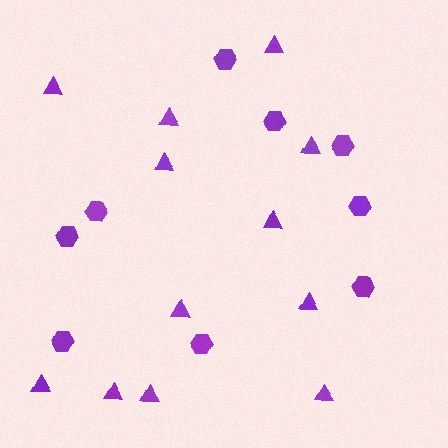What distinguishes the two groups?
There are 2 groups: one group of hexagons (9) and one group of triangles (12).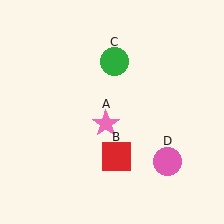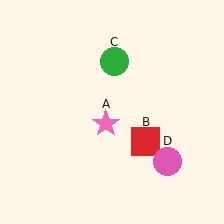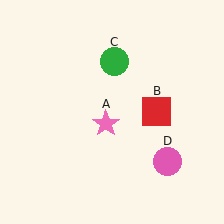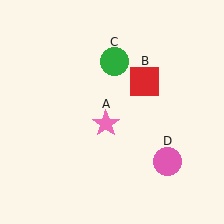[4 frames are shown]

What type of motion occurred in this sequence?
The red square (object B) rotated counterclockwise around the center of the scene.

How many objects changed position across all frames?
1 object changed position: red square (object B).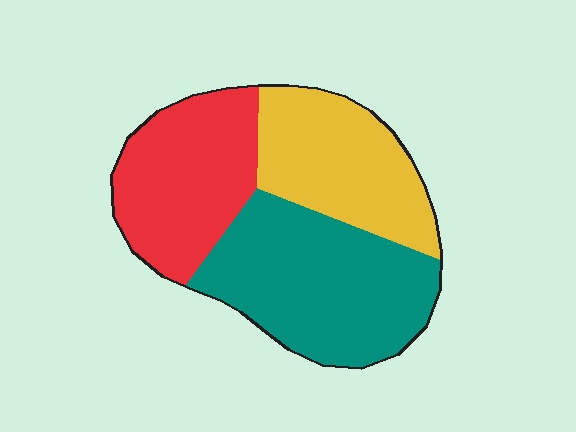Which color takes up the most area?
Teal, at roughly 40%.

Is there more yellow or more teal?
Teal.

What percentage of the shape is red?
Red covers 30% of the shape.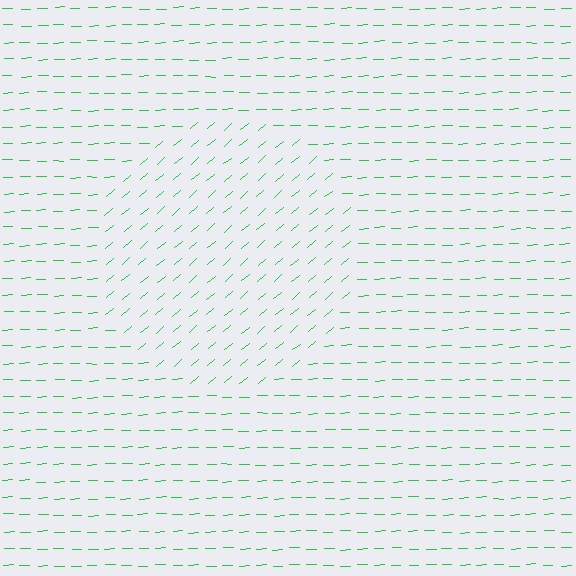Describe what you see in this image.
The image is filled with small green line segments. A circle region in the image has lines oriented differently from the surrounding lines, creating a visible texture boundary.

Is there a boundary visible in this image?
Yes, there is a texture boundary formed by a change in line orientation.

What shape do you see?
I see a circle.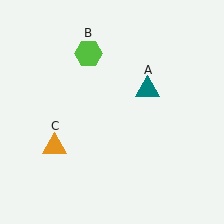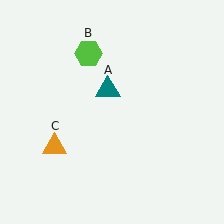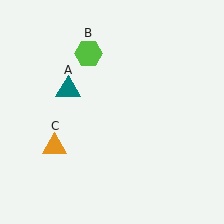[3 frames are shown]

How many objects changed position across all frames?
1 object changed position: teal triangle (object A).